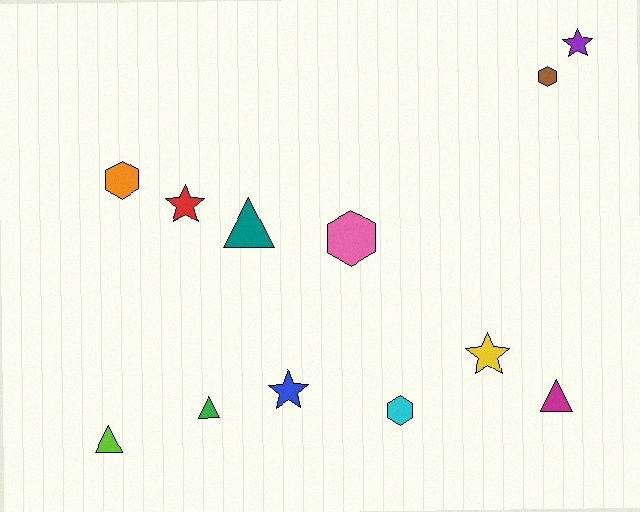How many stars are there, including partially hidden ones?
There are 4 stars.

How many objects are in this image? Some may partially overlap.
There are 12 objects.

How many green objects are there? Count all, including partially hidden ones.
There is 1 green object.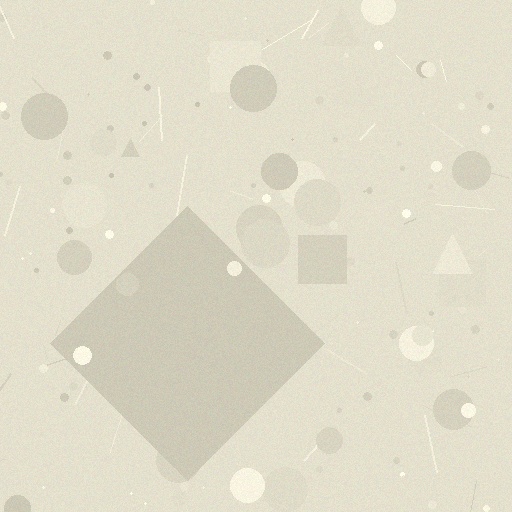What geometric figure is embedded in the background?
A diamond is embedded in the background.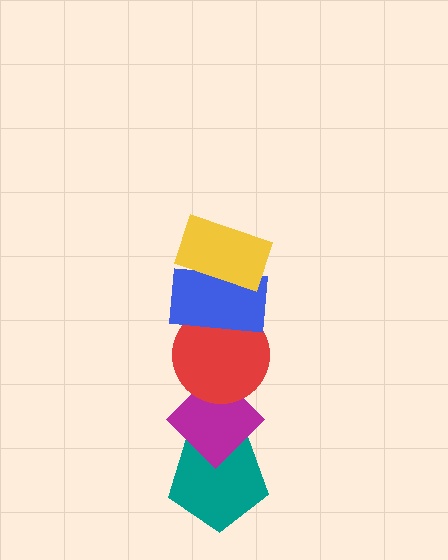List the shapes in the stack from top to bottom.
From top to bottom: the yellow rectangle, the blue rectangle, the red circle, the magenta diamond, the teal pentagon.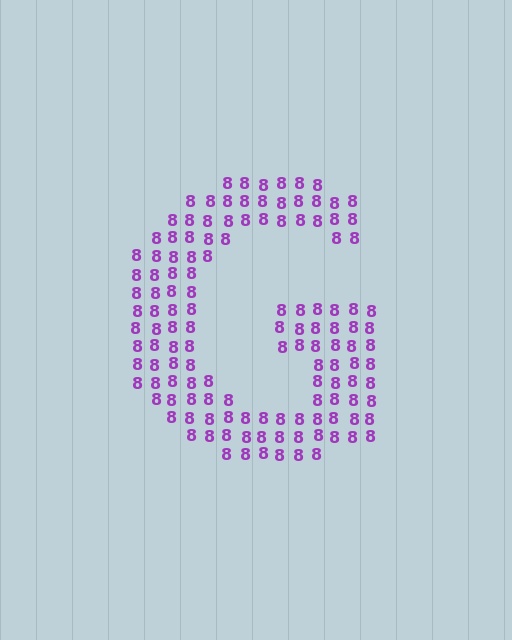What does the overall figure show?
The overall figure shows the letter G.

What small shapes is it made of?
It is made of small digit 8's.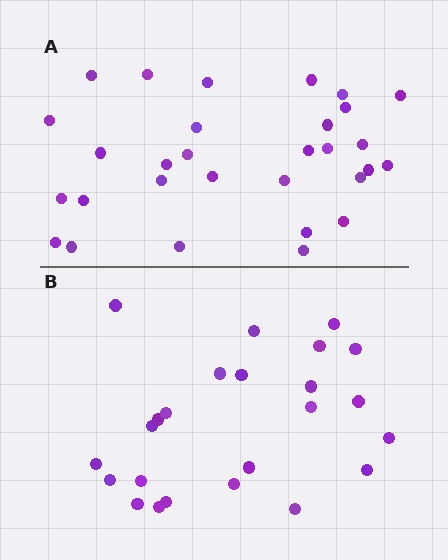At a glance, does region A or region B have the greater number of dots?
Region A (the top region) has more dots.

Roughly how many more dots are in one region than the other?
Region A has about 6 more dots than region B.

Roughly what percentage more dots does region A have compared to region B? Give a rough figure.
About 25% more.